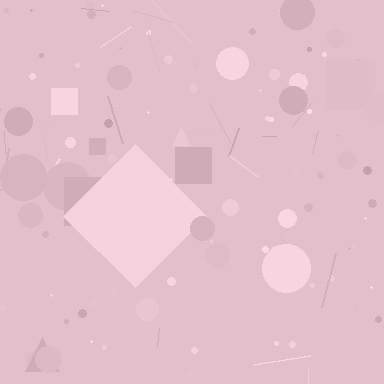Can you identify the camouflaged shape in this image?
The camouflaged shape is a diamond.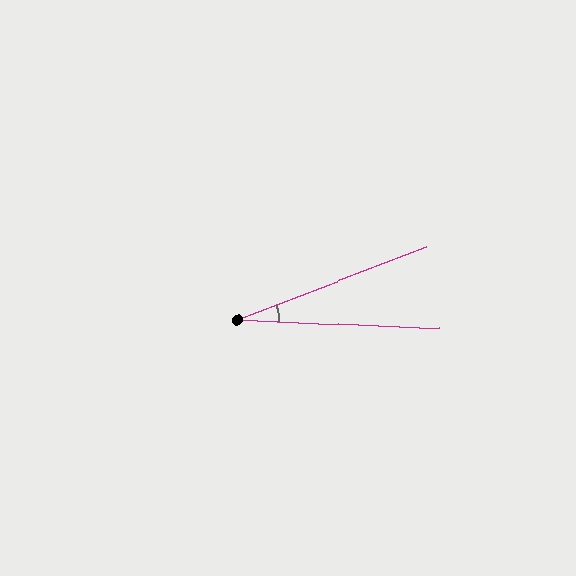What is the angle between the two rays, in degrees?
Approximately 24 degrees.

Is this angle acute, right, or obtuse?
It is acute.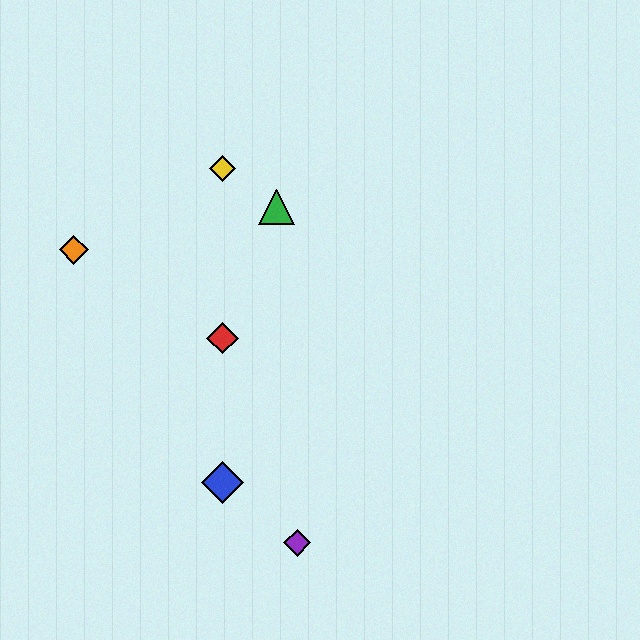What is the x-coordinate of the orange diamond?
The orange diamond is at x≈74.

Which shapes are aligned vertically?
The red diamond, the blue diamond, the yellow diamond are aligned vertically.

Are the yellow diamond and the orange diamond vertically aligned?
No, the yellow diamond is at x≈223 and the orange diamond is at x≈74.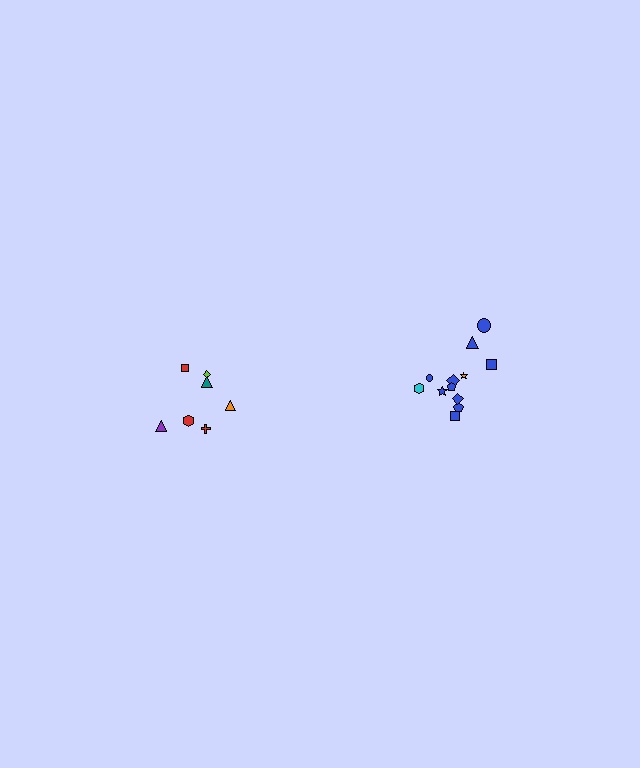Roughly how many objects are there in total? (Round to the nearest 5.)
Roughly 20 objects in total.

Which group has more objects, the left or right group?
The right group.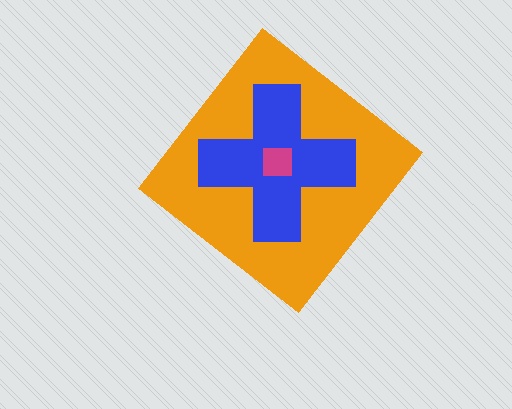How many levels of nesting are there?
3.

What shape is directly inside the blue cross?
The magenta square.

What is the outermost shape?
The orange diamond.